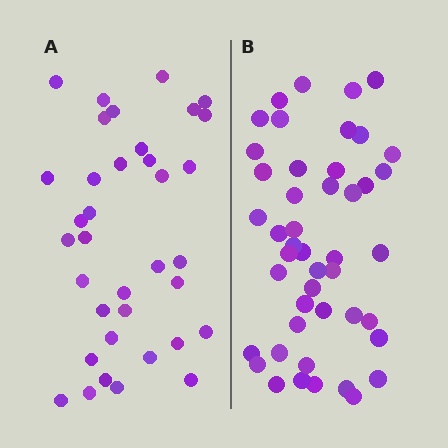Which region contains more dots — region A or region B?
Region B (the right region) has more dots.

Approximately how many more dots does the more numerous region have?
Region B has roughly 10 or so more dots than region A.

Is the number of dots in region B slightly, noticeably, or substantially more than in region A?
Region B has noticeably more, but not dramatically so. The ratio is roughly 1.3 to 1.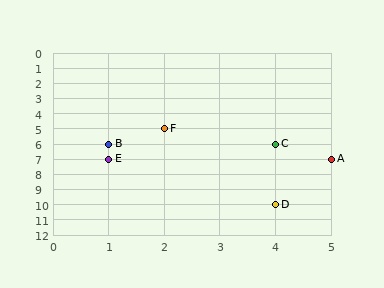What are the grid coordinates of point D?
Point D is at grid coordinates (4, 10).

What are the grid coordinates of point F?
Point F is at grid coordinates (2, 5).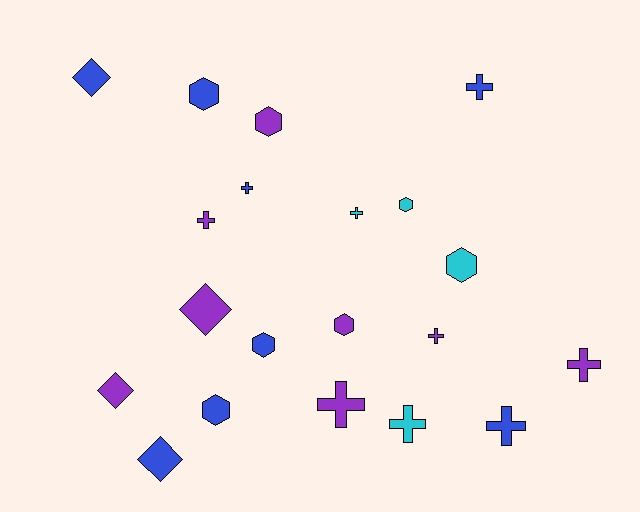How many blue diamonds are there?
There are 2 blue diamonds.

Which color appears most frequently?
Blue, with 8 objects.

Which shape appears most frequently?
Cross, with 9 objects.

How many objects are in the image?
There are 20 objects.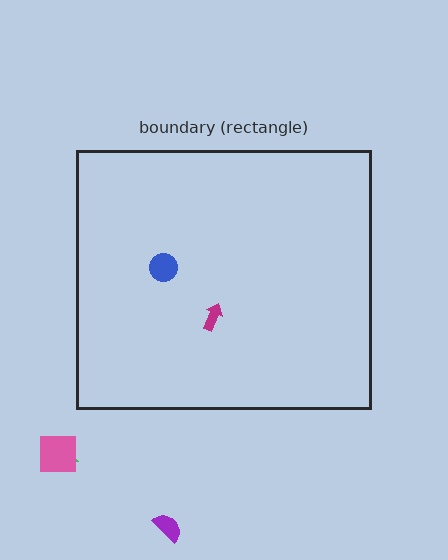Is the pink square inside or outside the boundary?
Outside.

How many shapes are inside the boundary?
2 inside, 3 outside.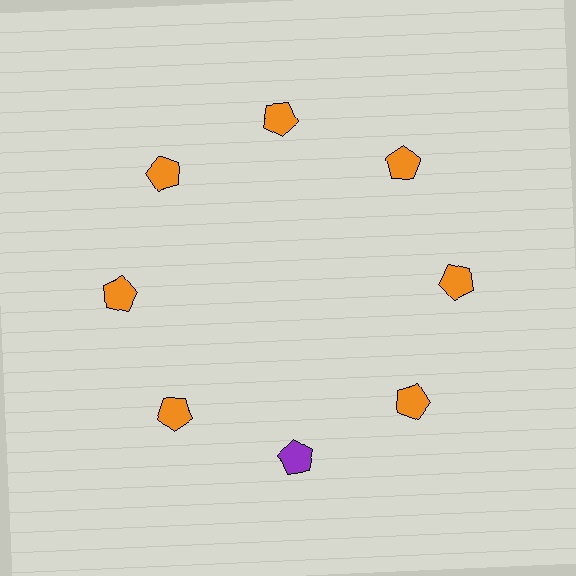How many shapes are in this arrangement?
There are 8 shapes arranged in a ring pattern.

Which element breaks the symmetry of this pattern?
The purple pentagon at roughly the 6 o'clock position breaks the symmetry. All other shapes are orange pentagons.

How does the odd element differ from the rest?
It has a different color: purple instead of orange.